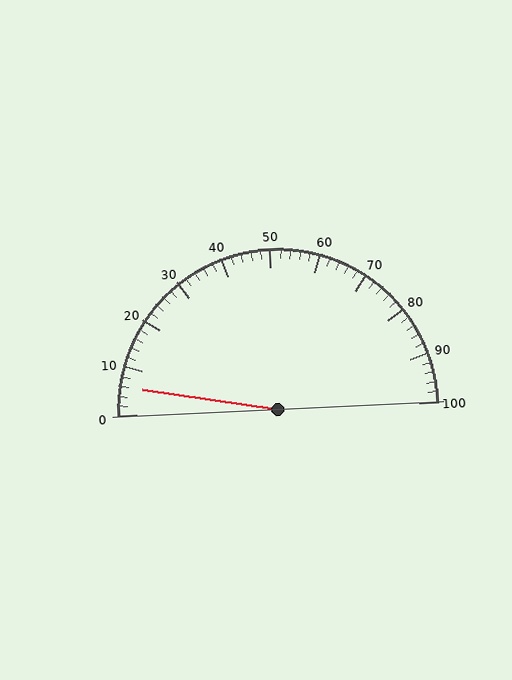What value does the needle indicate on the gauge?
The needle indicates approximately 6.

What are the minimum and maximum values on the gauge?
The gauge ranges from 0 to 100.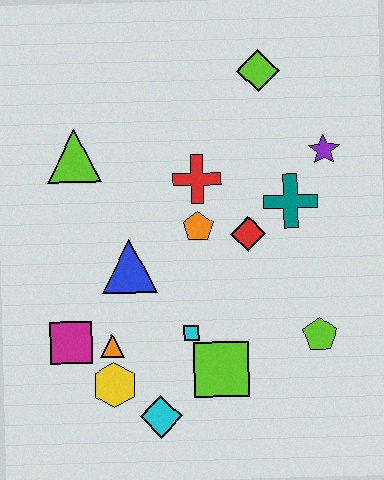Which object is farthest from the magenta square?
The lime diamond is farthest from the magenta square.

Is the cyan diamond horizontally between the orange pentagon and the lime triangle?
Yes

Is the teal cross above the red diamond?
Yes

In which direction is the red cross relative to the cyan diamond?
The red cross is above the cyan diamond.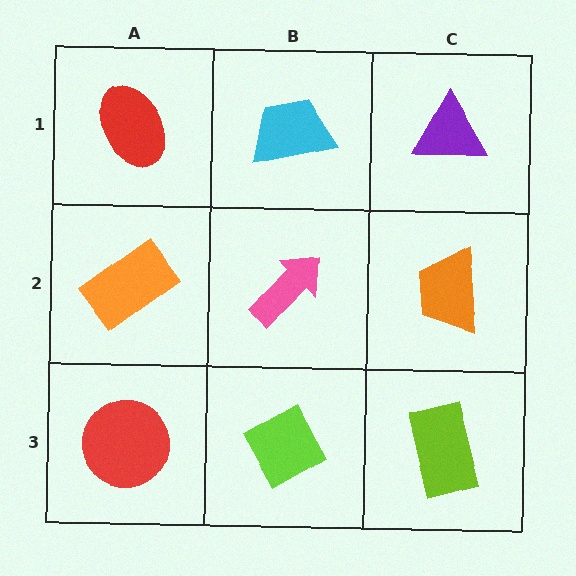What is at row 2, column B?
A pink arrow.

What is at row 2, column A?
An orange rectangle.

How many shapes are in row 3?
3 shapes.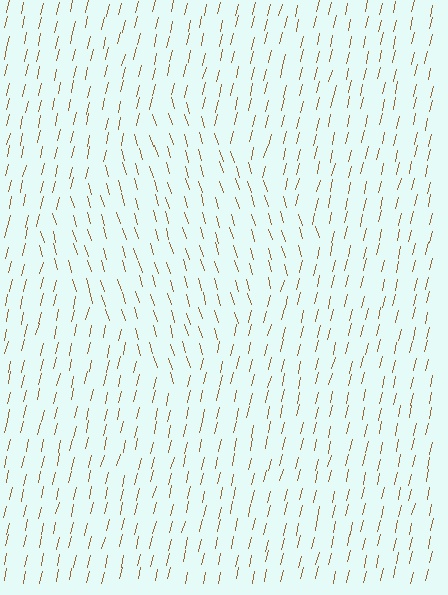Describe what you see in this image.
The image is filled with small brown line segments. A diamond region in the image has lines oriented differently from the surrounding lines, creating a visible texture boundary.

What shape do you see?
I see a diamond.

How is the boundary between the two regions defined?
The boundary is defined purely by a change in line orientation (approximately 30 degrees difference). All lines are the same color and thickness.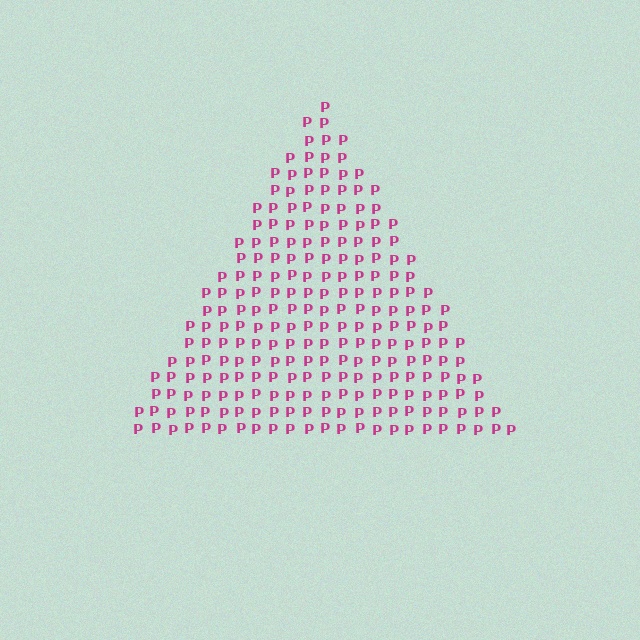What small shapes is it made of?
It is made of small letter P's.